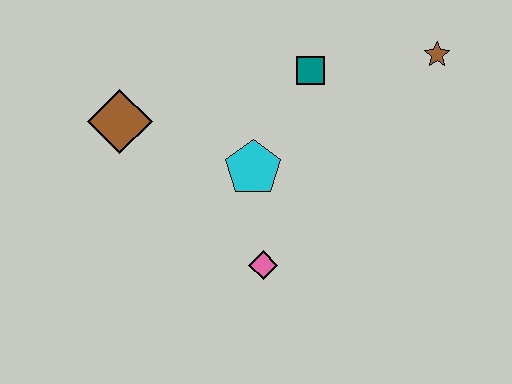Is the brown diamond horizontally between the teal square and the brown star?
No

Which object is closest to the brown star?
The teal square is closest to the brown star.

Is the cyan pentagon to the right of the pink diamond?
No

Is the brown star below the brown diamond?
No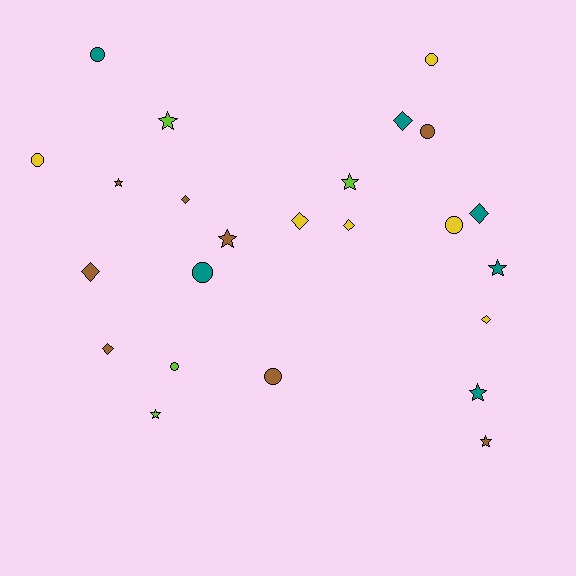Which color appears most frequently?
Brown, with 8 objects.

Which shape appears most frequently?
Circle, with 8 objects.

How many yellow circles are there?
There are 3 yellow circles.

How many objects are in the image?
There are 24 objects.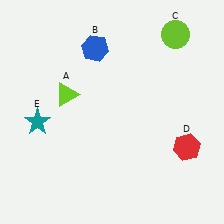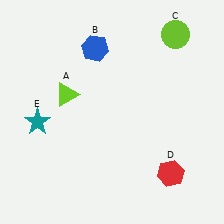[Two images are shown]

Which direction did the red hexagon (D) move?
The red hexagon (D) moved down.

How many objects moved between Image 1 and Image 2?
1 object moved between the two images.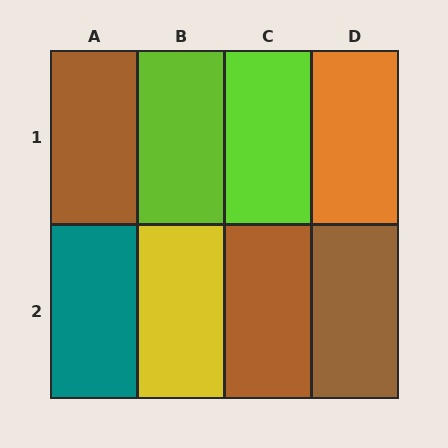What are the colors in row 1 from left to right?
Brown, lime, lime, orange.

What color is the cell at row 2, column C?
Brown.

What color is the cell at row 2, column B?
Yellow.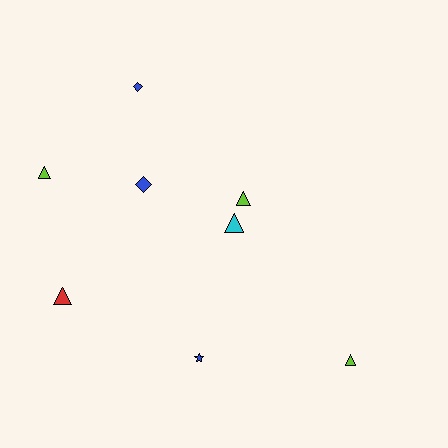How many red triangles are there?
There is 1 red triangle.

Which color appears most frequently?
Blue, with 3 objects.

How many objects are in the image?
There are 8 objects.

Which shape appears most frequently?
Triangle, with 5 objects.